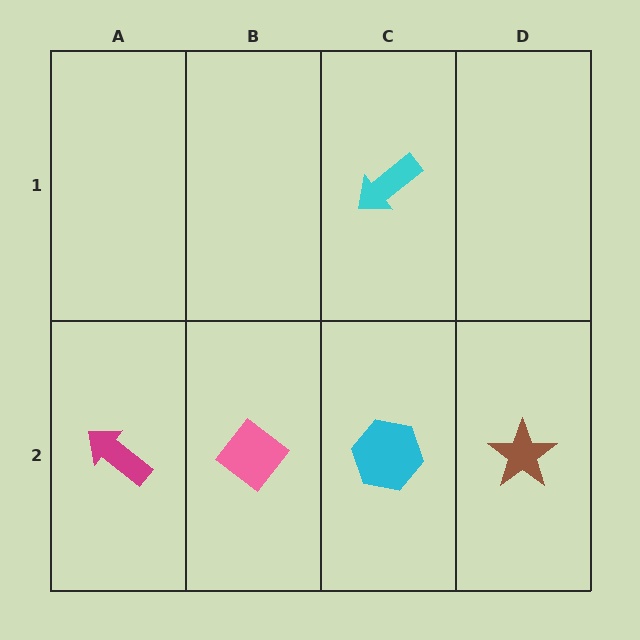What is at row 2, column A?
A magenta arrow.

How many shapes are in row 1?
1 shape.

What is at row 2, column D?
A brown star.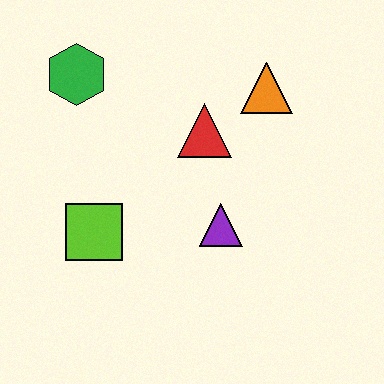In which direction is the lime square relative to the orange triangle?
The lime square is to the left of the orange triangle.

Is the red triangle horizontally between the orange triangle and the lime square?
Yes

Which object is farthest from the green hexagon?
The purple triangle is farthest from the green hexagon.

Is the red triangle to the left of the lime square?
No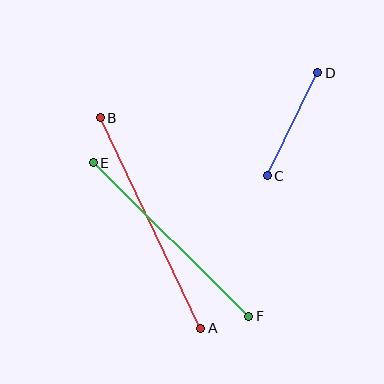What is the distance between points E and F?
The distance is approximately 218 pixels.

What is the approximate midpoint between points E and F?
The midpoint is at approximately (171, 240) pixels.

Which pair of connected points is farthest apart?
Points A and B are farthest apart.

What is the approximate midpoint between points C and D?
The midpoint is at approximately (293, 124) pixels.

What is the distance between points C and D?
The distance is approximately 115 pixels.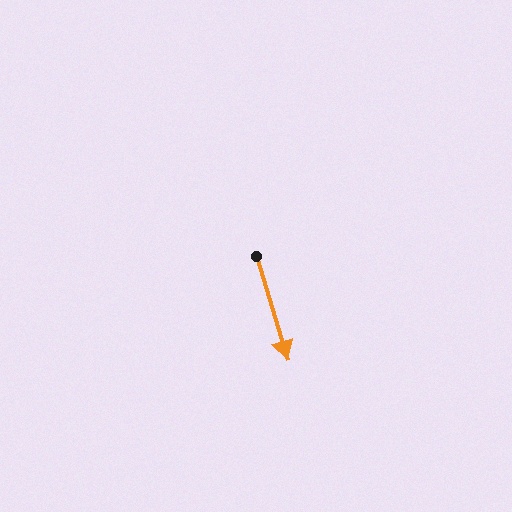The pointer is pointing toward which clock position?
Roughly 5 o'clock.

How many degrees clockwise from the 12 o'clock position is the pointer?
Approximately 163 degrees.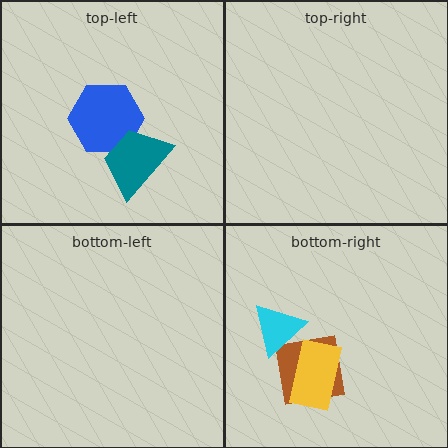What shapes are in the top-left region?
The blue hexagon, the teal trapezoid.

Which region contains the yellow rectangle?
The bottom-right region.